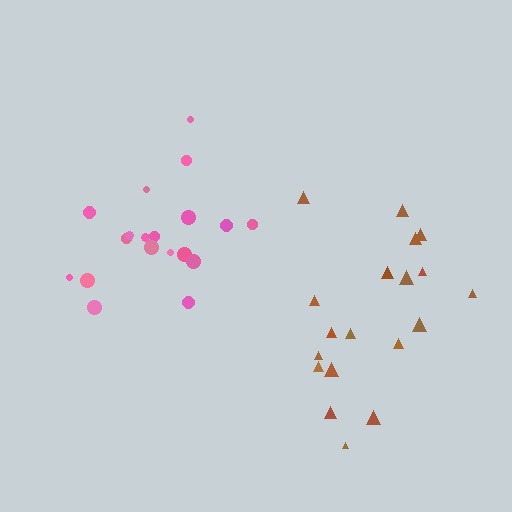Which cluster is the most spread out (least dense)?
Brown.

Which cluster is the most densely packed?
Pink.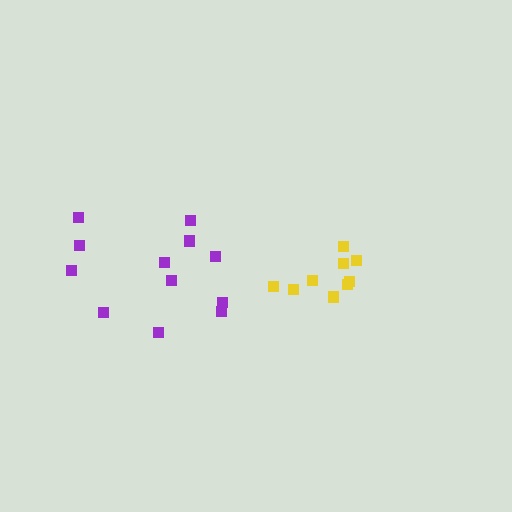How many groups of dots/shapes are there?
There are 2 groups.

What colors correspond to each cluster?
The clusters are colored: purple, yellow.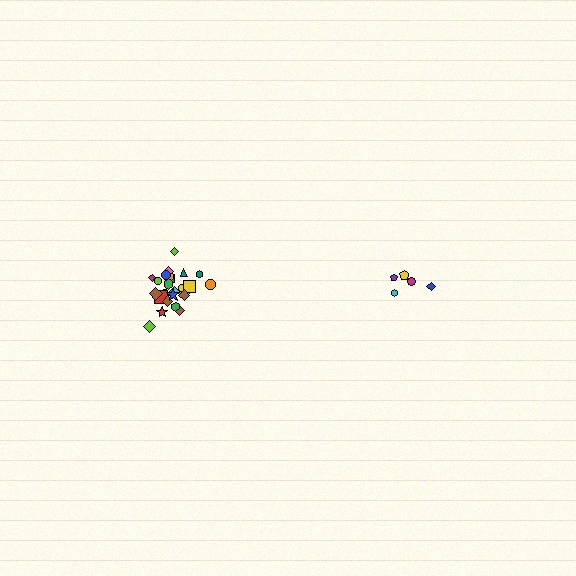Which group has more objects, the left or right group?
The left group.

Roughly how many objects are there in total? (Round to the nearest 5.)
Roughly 30 objects in total.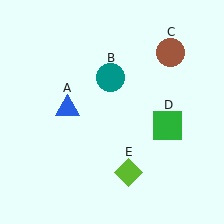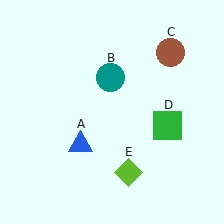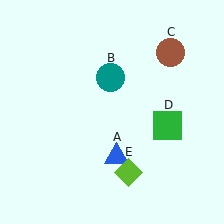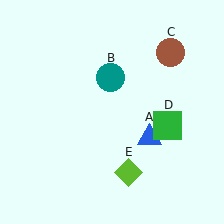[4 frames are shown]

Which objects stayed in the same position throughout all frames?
Teal circle (object B) and brown circle (object C) and green square (object D) and lime diamond (object E) remained stationary.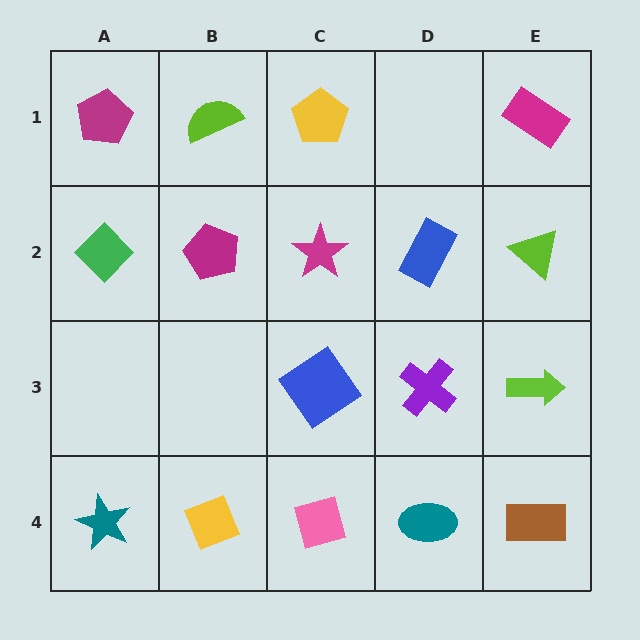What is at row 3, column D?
A purple cross.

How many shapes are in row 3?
3 shapes.